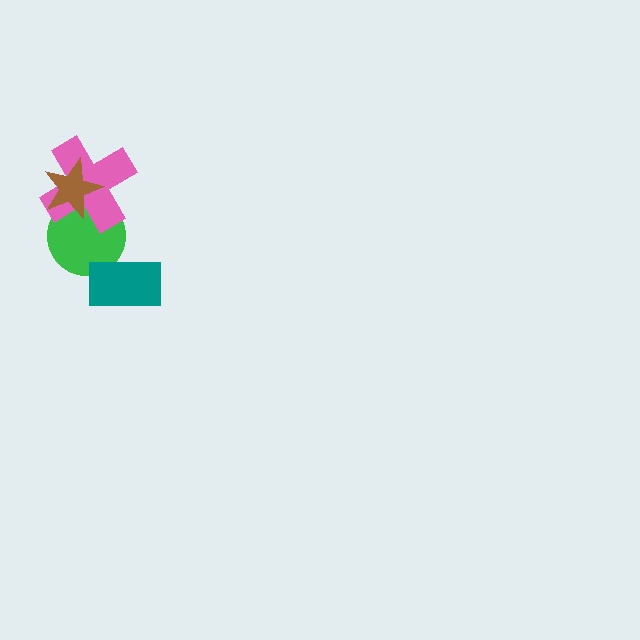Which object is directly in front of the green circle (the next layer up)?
The pink cross is directly in front of the green circle.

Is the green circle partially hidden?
Yes, it is partially covered by another shape.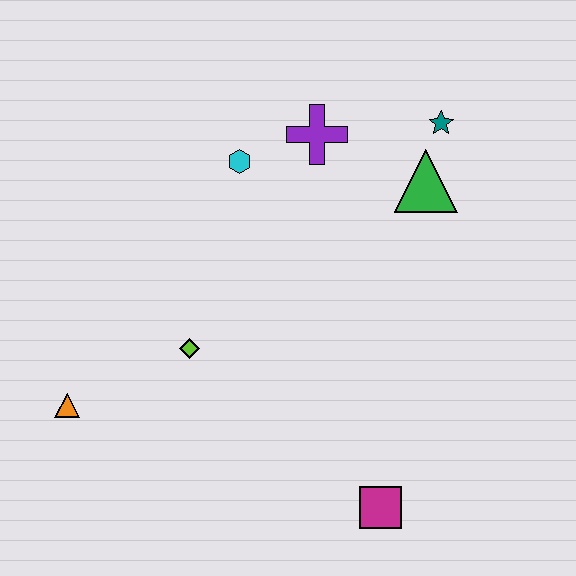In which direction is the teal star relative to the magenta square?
The teal star is above the magenta square.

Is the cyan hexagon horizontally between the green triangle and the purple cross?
No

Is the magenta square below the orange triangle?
Yes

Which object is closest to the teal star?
The green triangle is closest to the teal star.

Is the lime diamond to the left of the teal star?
Yes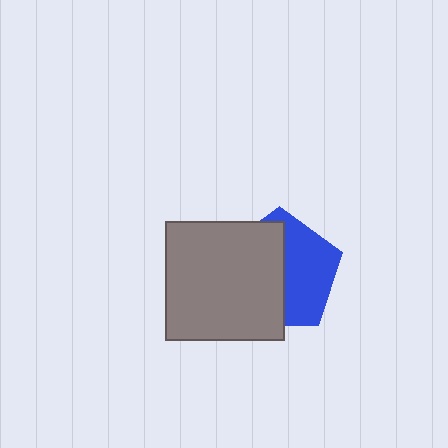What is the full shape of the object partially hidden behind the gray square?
The partially hidden object is a blue pentagon.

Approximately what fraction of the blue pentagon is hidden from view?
Roughly 54% of the blue pentagon is hidden behind the gray square.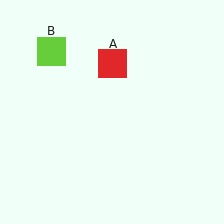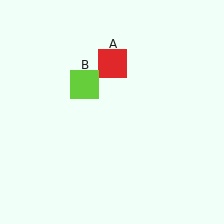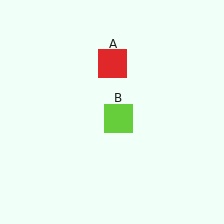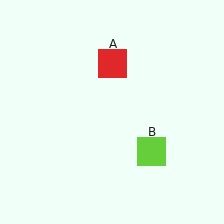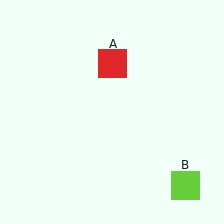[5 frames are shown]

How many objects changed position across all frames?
1 object changed position: lime square (object B).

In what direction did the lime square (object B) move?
The lime square (object B) moved down and to the right.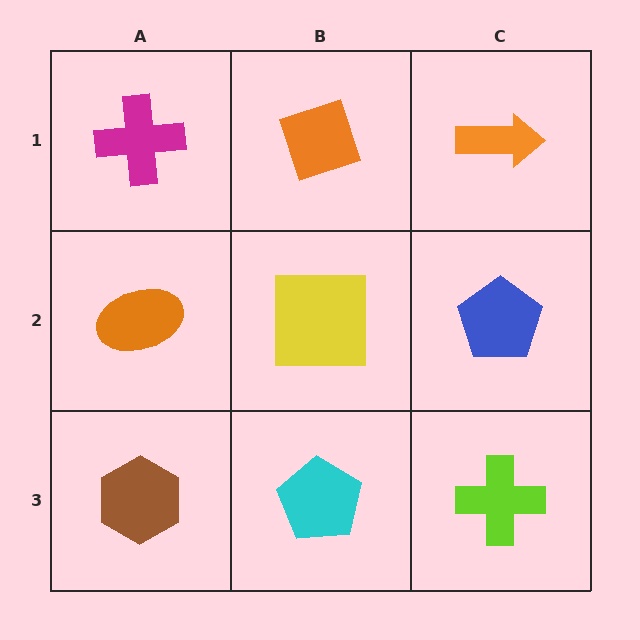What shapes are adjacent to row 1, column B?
A yellow square (row 2, column B), a magenta cross (row 1, column A), an orange arrow (row 1, column C).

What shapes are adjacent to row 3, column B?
A yellow square (row 2, column B), a brown hexagon (row 3, column A), a lime cross (row 3, column C).